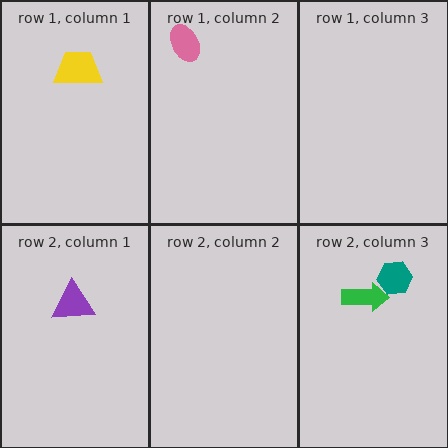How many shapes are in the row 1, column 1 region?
1.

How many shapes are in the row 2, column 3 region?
2.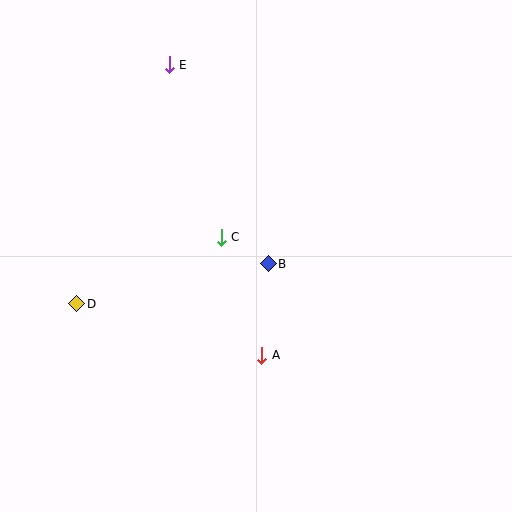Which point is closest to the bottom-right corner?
Point A is closest to the bottom-right corner.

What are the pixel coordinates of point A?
Point A is at (262, 355).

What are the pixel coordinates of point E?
Point E is at (169, 65).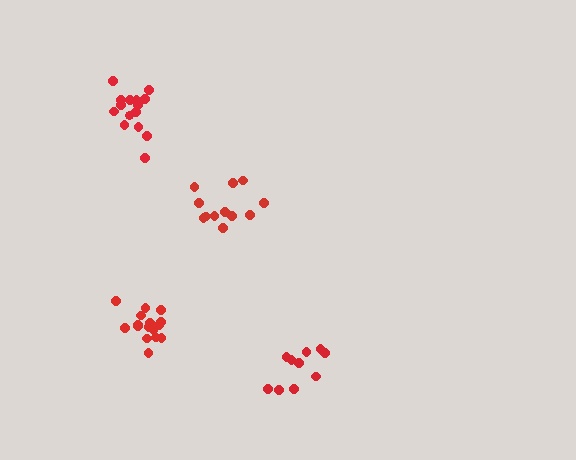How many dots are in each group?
Group 1: 16 dots, Group 2: 12 dots, Group 3: 16 dots, Group 4: 10 dots (54 total).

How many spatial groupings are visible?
There are 4 spatial groupings.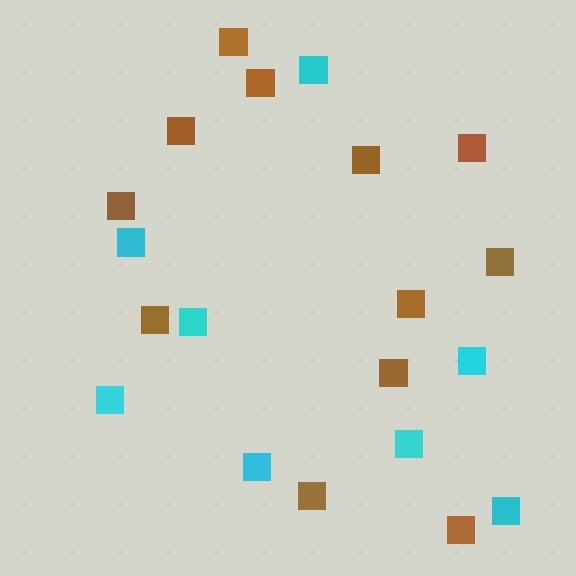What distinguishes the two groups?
There are 2 groups: one group of cyan squares (8) and one group of brown squares (12).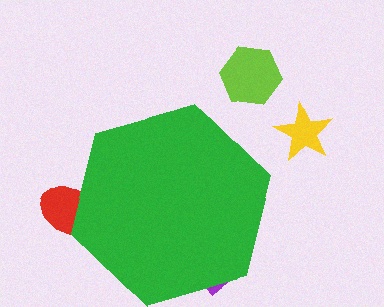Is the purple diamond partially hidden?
Yes, the purple diamond is partially hidden behind the green hexagon.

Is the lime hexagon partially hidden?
No, the lime hexagon is fully visible.